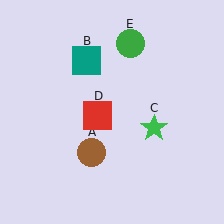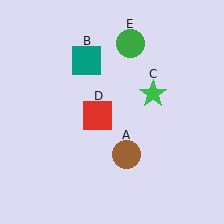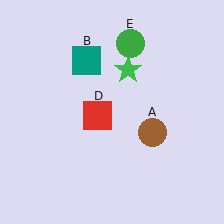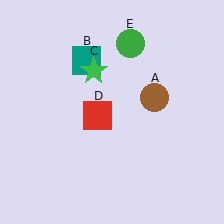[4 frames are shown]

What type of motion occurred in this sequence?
The brown circle (object A), green star (object C) rotated counterclockwise around the center of the scene.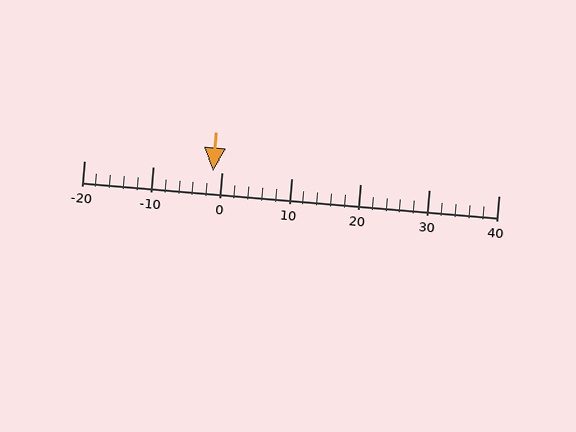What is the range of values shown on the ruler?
The ruler shows values from -20 to 40.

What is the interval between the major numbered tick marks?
The major tick marks are spaced 10 units apart.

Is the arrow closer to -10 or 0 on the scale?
The arrow is closer to 0.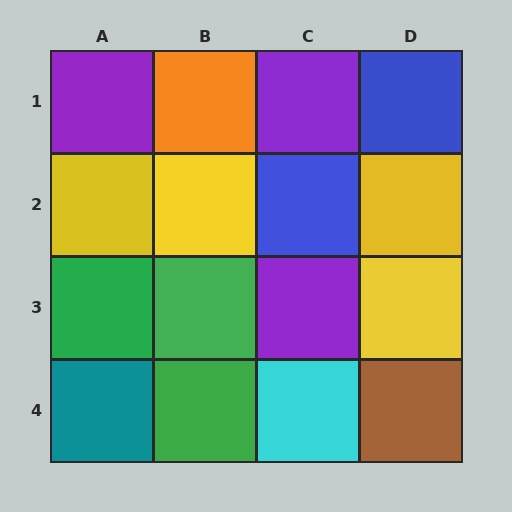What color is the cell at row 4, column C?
Cyan.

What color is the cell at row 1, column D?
Blue.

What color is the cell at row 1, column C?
Purple.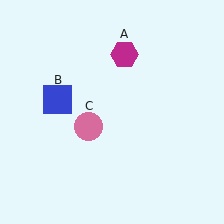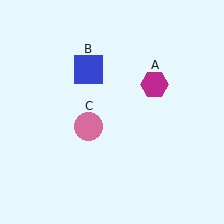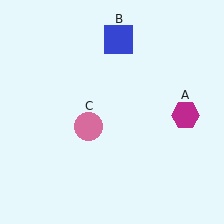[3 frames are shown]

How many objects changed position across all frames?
2 objects changed position: magenta hexagon (object A), blue square (object B).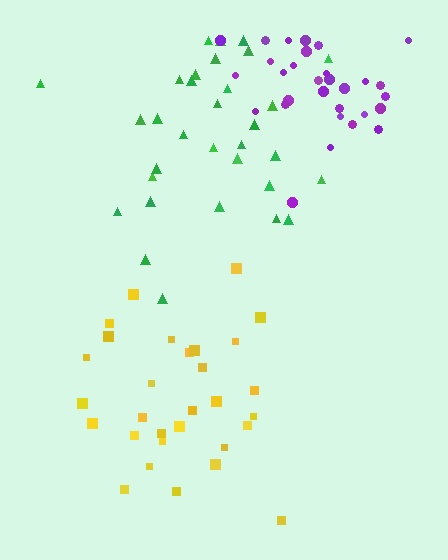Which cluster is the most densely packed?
Purple.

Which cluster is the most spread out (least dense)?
Green.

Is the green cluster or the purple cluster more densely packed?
Purple.